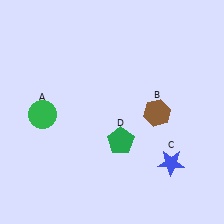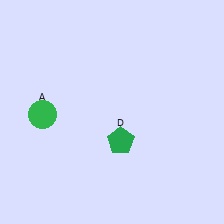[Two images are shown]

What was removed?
The brown hexagon (B), the blue star (C) were removed in Image 2.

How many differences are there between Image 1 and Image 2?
There are 2 differences between the two images.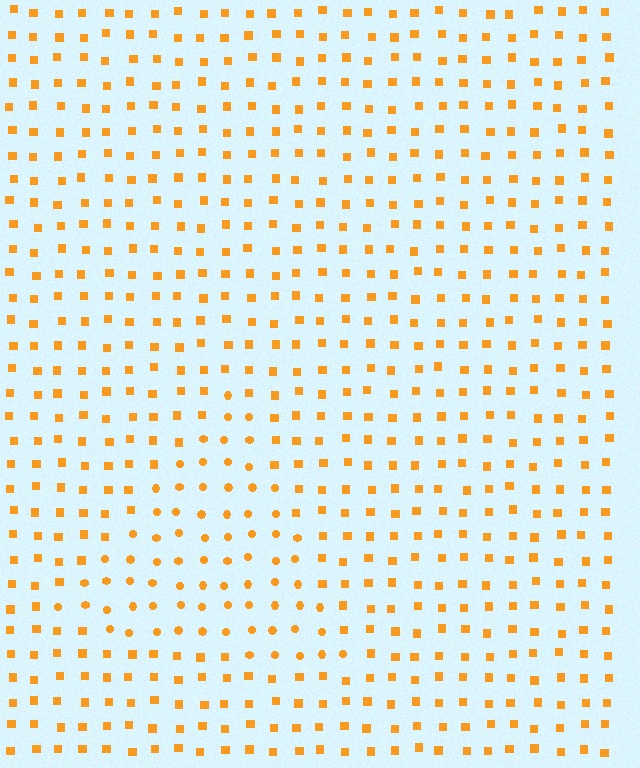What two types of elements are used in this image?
The image uses circles inside the triangle region and squares outside it.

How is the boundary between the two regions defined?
The boundary is defined by a change in element shape: circles inside vs. squares outside. All elements share the same color and spacing.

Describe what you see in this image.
The image is filled with small orange elements arranged in a uniform grid. A triangle-shaped region contains circles, while the surrounding area contains squares. The boundary is defined purely by the change in element shape.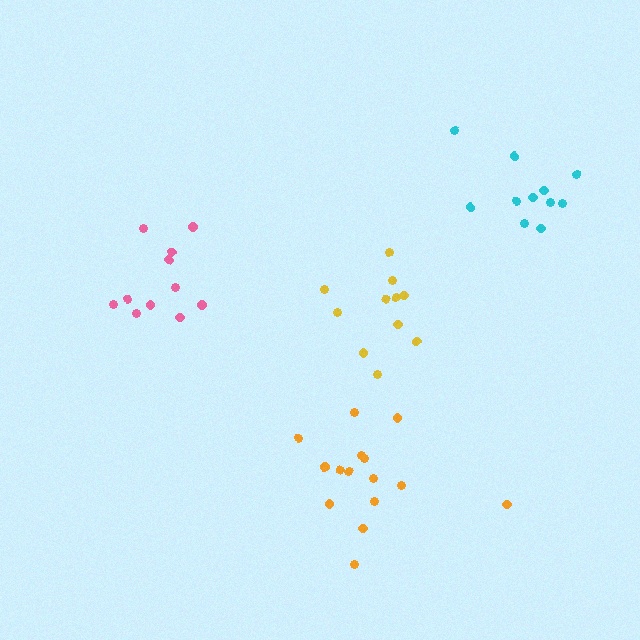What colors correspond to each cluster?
The clusters are colored: cyan, yellow, pink, orange.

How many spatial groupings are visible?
There are 4 spatial groupings.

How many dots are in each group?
Group 1: 11 dots, Group 2: 11 dots, Group 3: 11 dots, Group 4: 15 dots (48 total).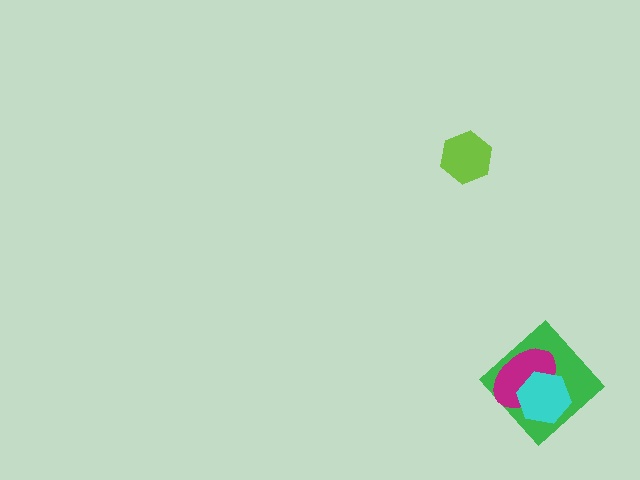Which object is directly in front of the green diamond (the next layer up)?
The magenta ellipse is directly in front of the green diamond.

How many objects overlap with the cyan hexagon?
2 objects overlap with the cyan hexagon.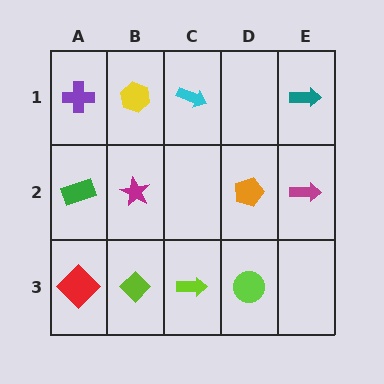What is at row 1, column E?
A teal arrow.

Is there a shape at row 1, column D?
No, that cell is empty.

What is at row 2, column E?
A magenta arrow.